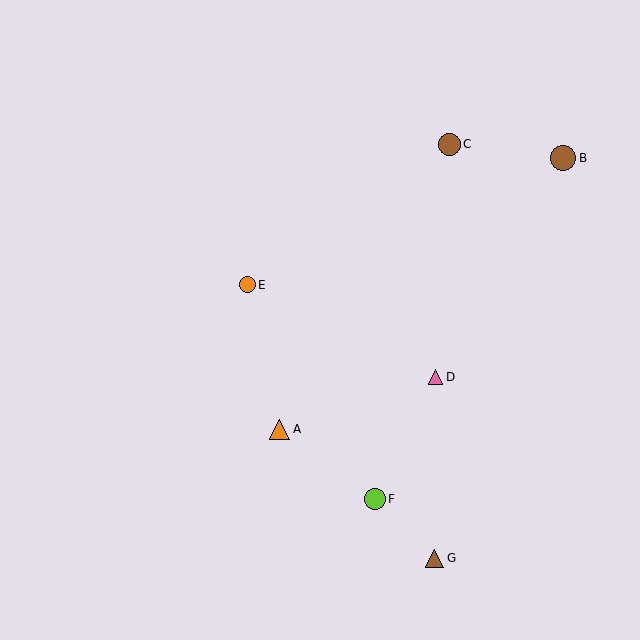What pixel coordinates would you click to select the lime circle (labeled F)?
Click at (375, 499) to select the lime circle F.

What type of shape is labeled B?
Shape B is a brown circle.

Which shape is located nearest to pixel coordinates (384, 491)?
The lime circle (labeled F) at (375, 499) is nearest to that location.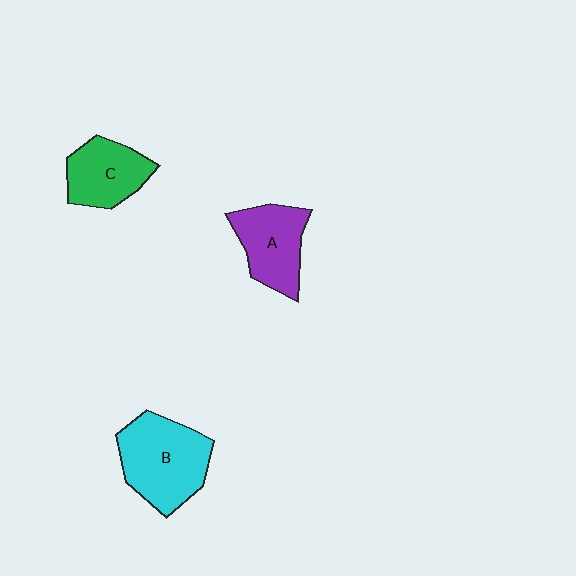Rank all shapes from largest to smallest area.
From largest to smallest: B (cyan), A (purple), C (green).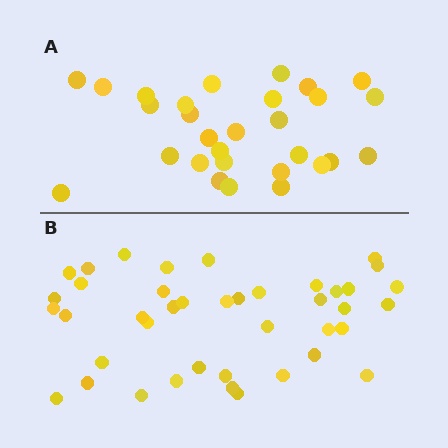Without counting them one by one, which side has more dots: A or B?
Region B (the bottom region) has more dots.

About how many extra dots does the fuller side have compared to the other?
Region B has roughly 12 or so more dots than region A.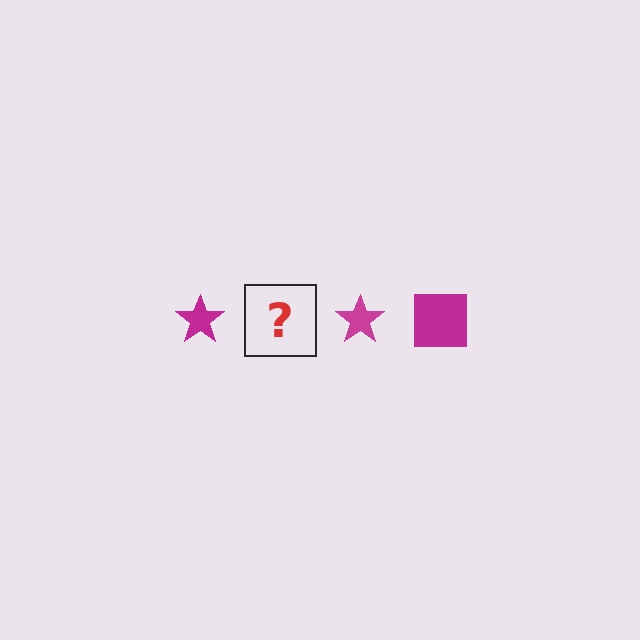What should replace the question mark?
The question mark should be replaced with a magenta square.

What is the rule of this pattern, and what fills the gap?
The rule is that the pattern cycles through star, square shapes in magenta. The gap should be filled with a magenta square.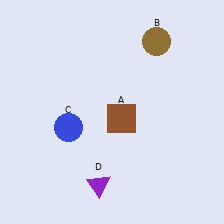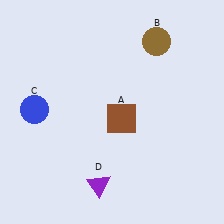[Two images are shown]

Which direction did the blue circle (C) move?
The blue circle (C) moved left.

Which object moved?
The blue circle (C) moved left.